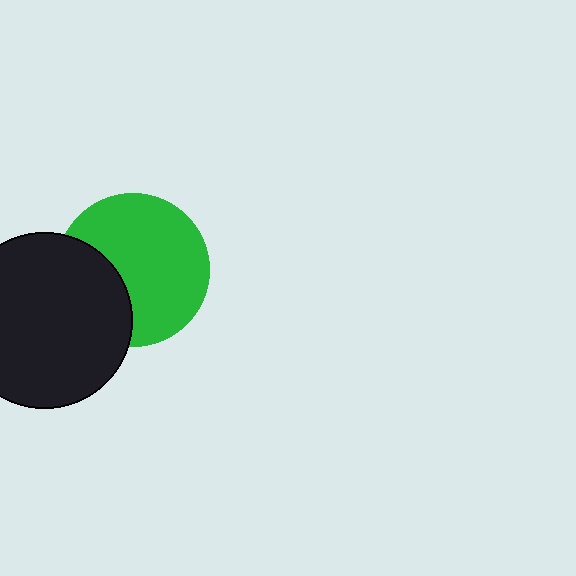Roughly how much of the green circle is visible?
Most of it is visible (roughly 69%).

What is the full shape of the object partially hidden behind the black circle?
The partially hidden object is a green circle.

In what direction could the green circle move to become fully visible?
The green circle could move right. That would shift it out from behind the black circle entirely.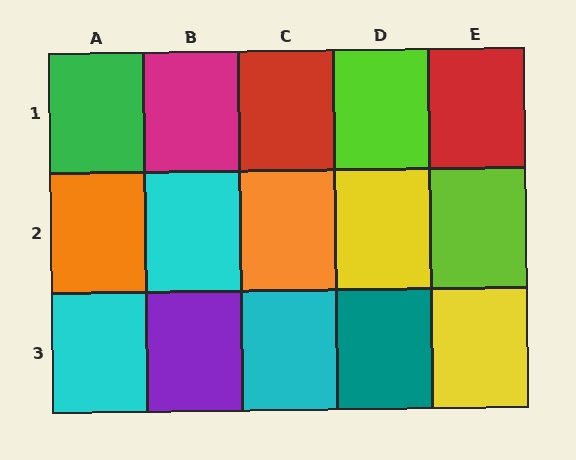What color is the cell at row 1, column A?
Green.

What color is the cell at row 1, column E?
Red.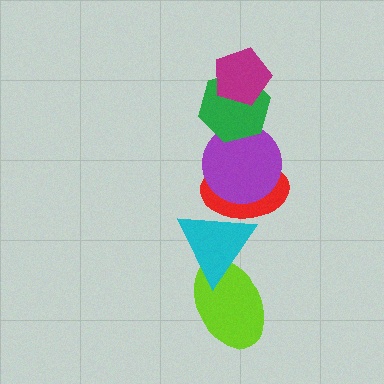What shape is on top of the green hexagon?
The magenta pentagon is on top of the green hexagon.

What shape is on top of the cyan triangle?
The red ellipse is on top of the cyan triangle.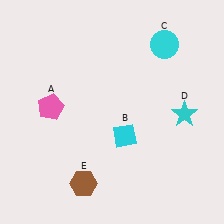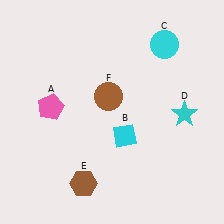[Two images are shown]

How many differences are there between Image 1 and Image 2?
There is 1 difference between the two images.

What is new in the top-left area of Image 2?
A brown circle (F) was added in the top-left area of Image 2.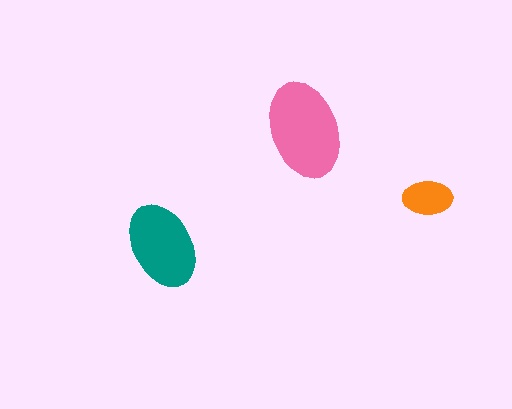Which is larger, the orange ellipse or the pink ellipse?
The pink one.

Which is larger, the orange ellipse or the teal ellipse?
The teal one.